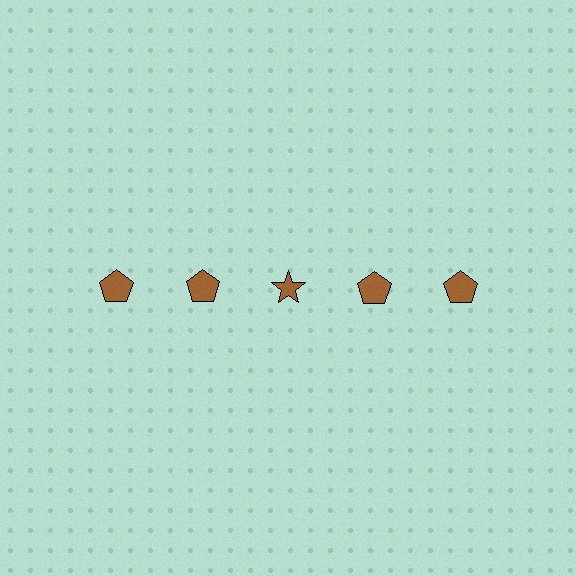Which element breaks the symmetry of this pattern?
The brown star in the top row, center column breaks the symmetry. All other shapes are brown pentagons.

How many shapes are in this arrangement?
There are 5 shapes arranged in a grid pattern.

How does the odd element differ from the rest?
It has a different shape: star instead of pentagon.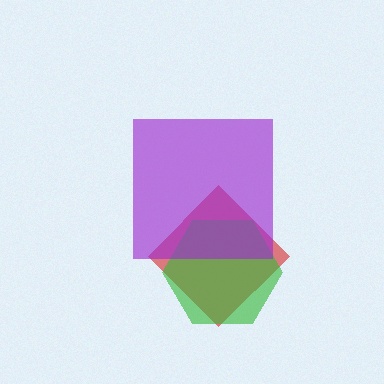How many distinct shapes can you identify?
There are 3 distinct shapes: a red diamond, a green hexagon, a purple square.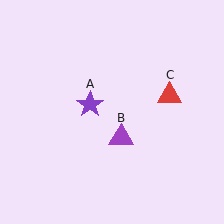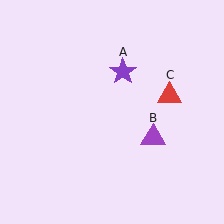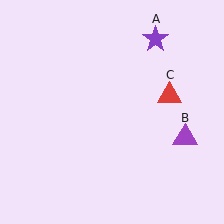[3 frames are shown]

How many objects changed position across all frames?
2 objects changed position: purple star (object A), purple triangle (object B).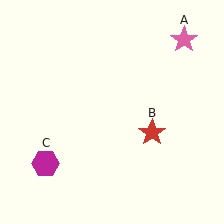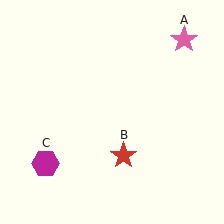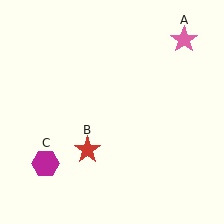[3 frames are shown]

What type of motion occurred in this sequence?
The red star (object B) rotated clockwise around the center of the scene.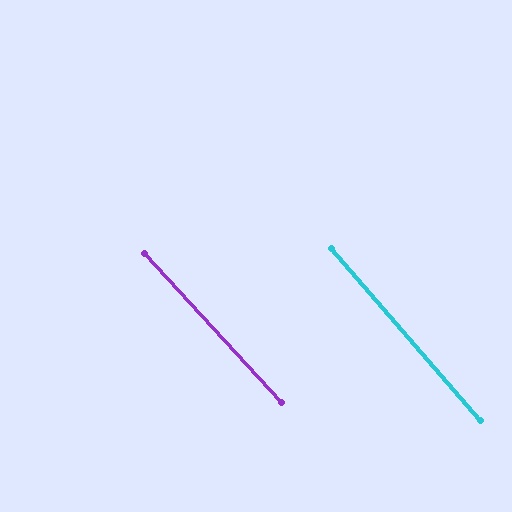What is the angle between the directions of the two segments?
Approximately 1 degree.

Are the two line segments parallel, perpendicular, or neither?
Parallel — their directions differ by only 1.5°.